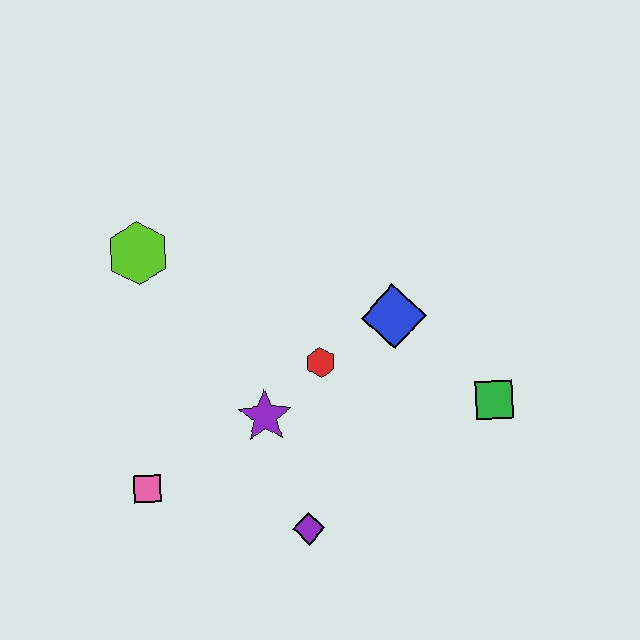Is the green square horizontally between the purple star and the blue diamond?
No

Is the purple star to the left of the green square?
Yes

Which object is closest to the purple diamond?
The purple star is closest to the purple diamond.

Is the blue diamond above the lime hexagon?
No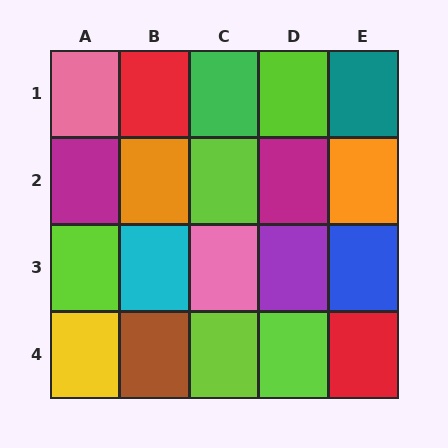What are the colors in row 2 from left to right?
Magenta, orange, lime, magenta, orange.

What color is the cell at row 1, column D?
Lime.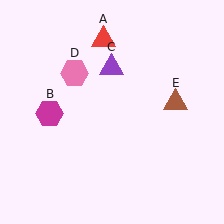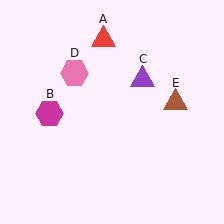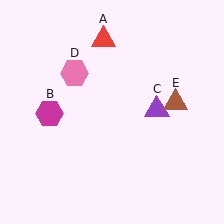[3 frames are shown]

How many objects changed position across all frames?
1 object changed position: purple triangle (object C).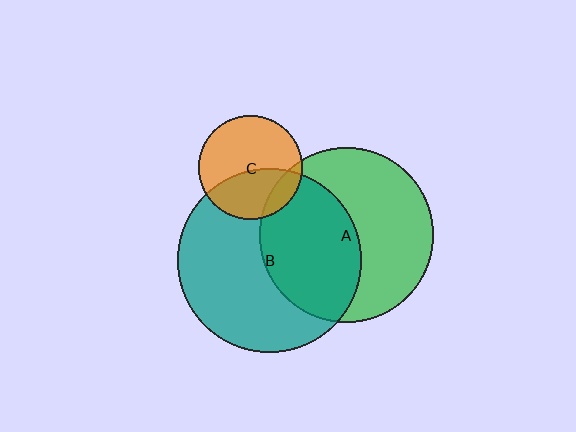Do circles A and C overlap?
Yes.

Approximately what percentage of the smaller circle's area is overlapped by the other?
Approximately 15%.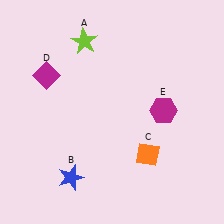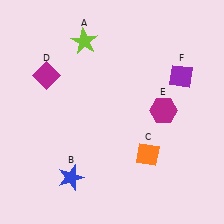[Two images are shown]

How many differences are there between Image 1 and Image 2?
There is 1 difference between the two images.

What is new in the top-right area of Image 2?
A purple diamond (F) was added in the top-right area of Image 2.